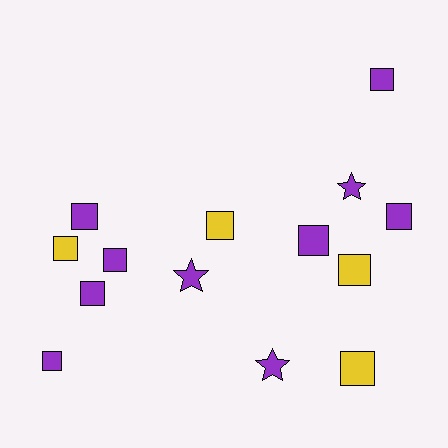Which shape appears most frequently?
Square, with 11 objects.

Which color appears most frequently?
Purple, with 10 objects.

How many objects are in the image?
There are 14 objects.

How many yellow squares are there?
There are 4 yellow squares.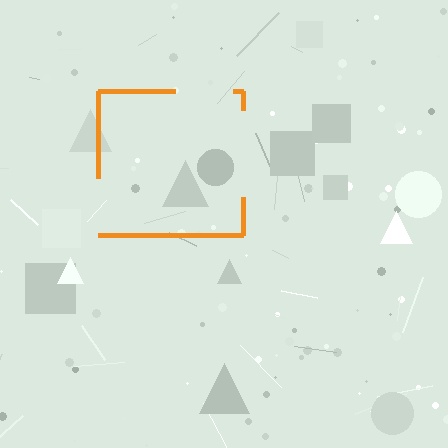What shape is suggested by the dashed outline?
The dashed outline suggests a square.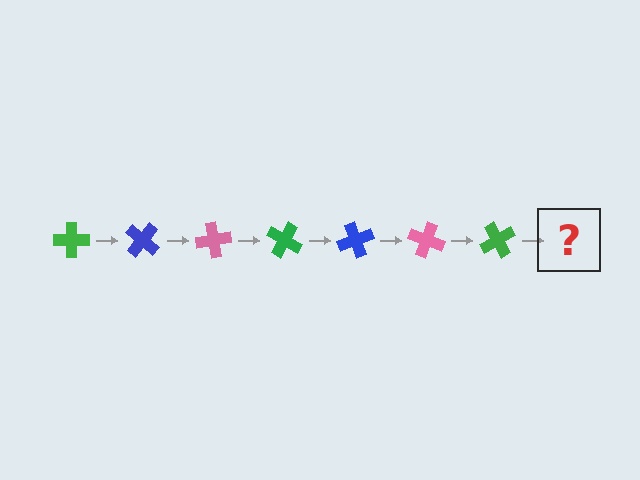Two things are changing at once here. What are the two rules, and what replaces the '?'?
The two rules are that it rotates 40 degrees each step and the color cycles through green, blue, and pink. The '?' should be a blue cross, rotated 280 degrees from the start.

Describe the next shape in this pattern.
It should be a blue cross, rotated 280 degrees from the start.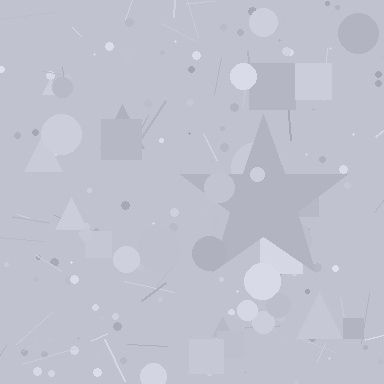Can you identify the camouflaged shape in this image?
The camouflaged shape is a star.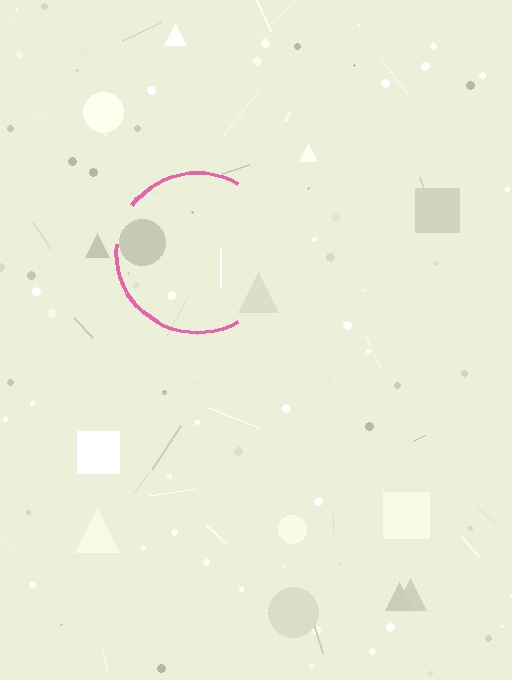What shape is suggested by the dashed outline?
The dashed outline suggests a circle.